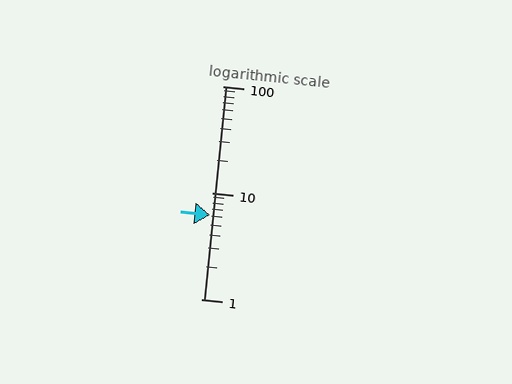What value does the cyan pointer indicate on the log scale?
The pointer indicates approximately 6.2.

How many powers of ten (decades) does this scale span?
The scale spans 2 decades, from 1 to 100.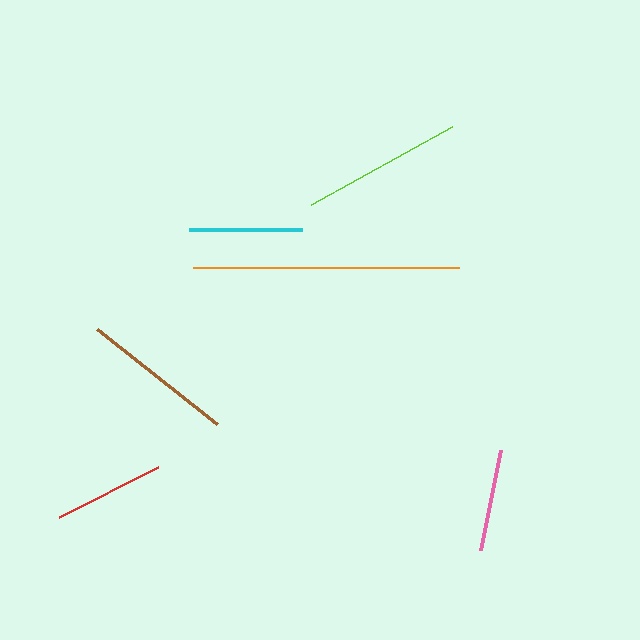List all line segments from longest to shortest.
From longest to shortest: orange, lime, brown, cyan, red, pink.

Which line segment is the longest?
The orange line is the longest at approximately 266 pixels.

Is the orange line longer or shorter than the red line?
The orange line is longer than the red line.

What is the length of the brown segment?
The brown segment is approximately 153 pixels long.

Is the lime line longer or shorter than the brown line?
The lime line is longer than the brown line.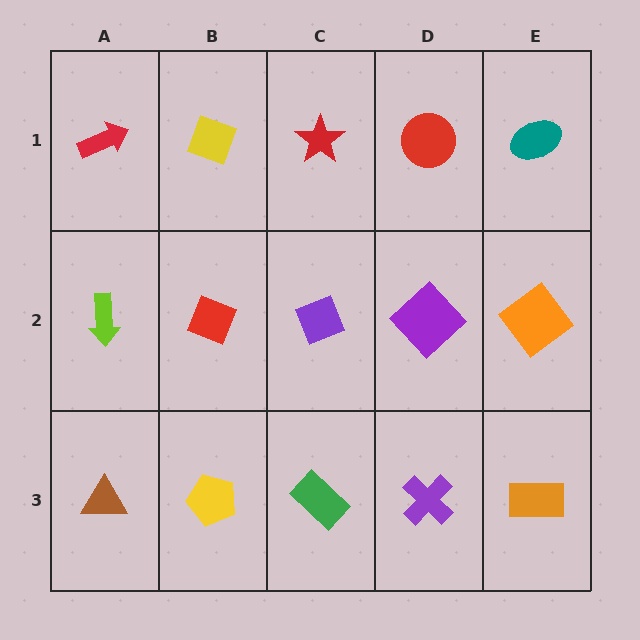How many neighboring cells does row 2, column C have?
4.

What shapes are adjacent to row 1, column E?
An orange diamond (row 2, column E), a red circle (row 1, column D).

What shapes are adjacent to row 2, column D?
A red circle (row 1, column D), a purple cross (row 3, column D), a purple diamond (row 2, column C), an orange diamond (row 2, column E).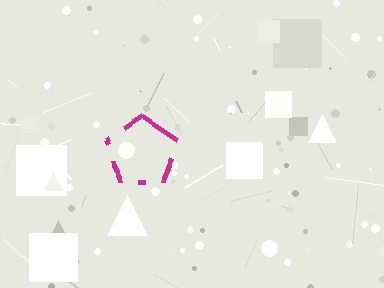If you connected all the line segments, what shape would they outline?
They would outline a pentagon.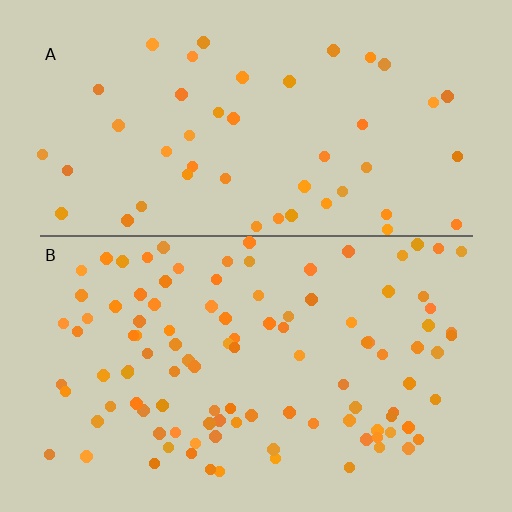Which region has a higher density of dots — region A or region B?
B (the bottom).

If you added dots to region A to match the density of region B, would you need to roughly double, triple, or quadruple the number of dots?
Approximately double.